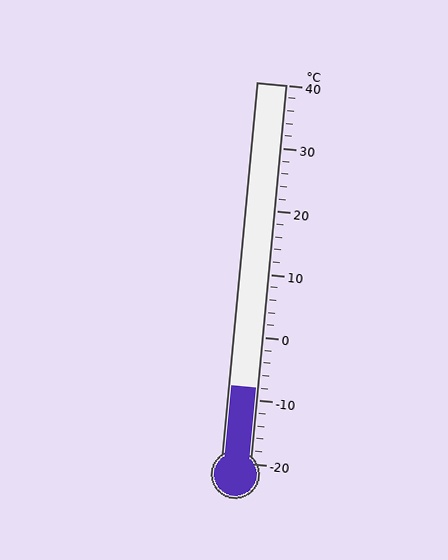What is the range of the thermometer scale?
The thermometer scale ranges from -20°C to 40°C.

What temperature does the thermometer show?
The thermometer shows approximately -8°C.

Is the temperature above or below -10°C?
The temperature is above -10°C.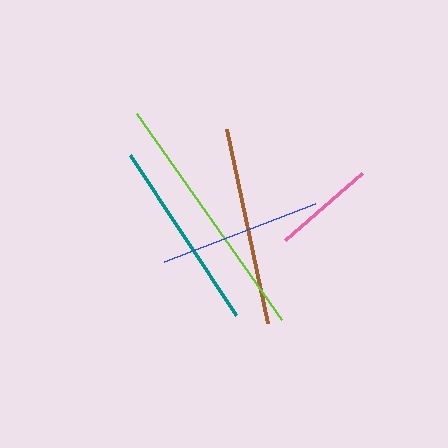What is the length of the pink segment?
The pink segment is approximately 102 pixels long.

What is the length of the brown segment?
The brown segment is approximately 198 pixels long.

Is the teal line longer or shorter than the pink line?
The teal line is longer than the pink line.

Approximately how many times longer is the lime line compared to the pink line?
The lime line is approximately 2.5 times the length of the pink line.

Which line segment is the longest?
The lime line is the longest at approximately 253 pixels.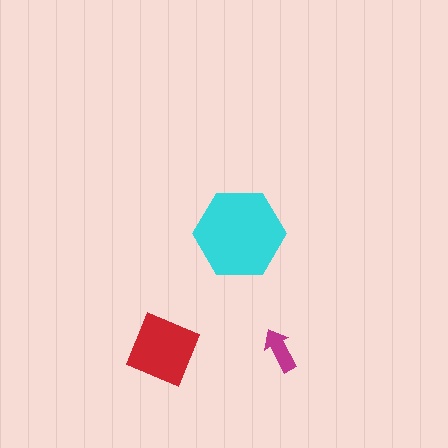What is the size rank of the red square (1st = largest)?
2nd.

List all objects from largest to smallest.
The cyan hexagon, the red square, the magenta arrow.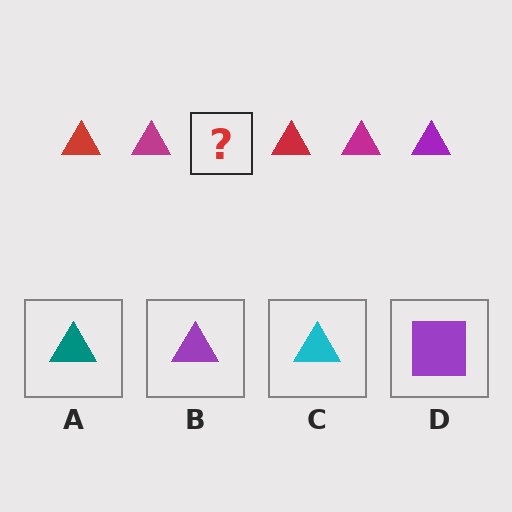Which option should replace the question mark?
Option B.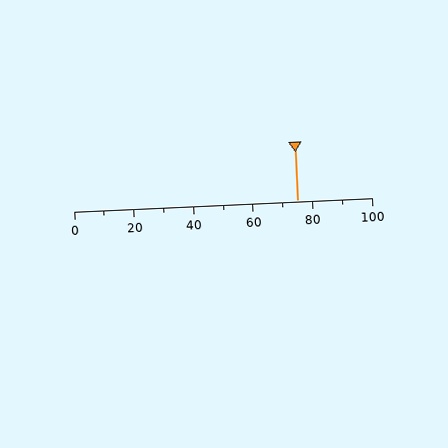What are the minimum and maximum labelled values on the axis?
The axis runs from 0 to 100.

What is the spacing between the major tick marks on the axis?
The major ticks are spaced 20 apart.